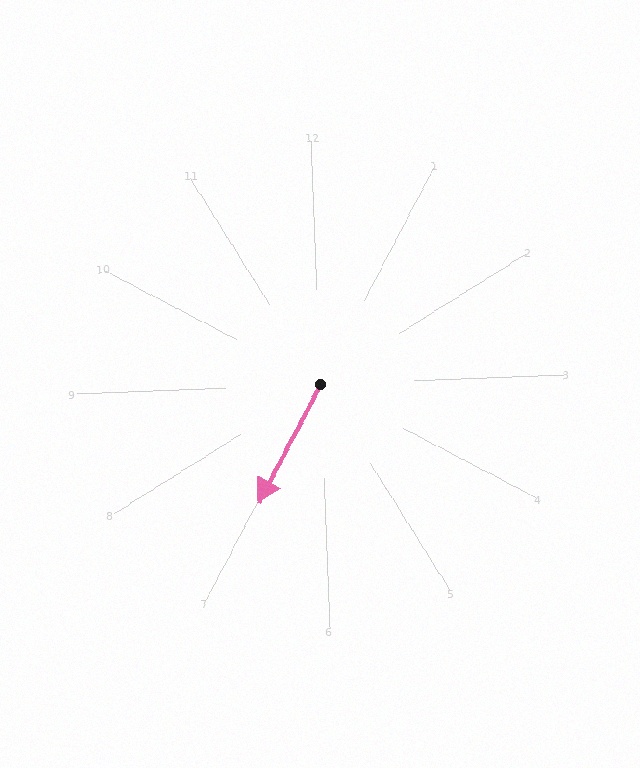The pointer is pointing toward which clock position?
Roughly 7 o'clock.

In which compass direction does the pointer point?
Southwest.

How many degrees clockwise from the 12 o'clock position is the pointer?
Approximately 210 degrees.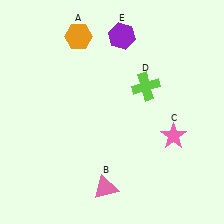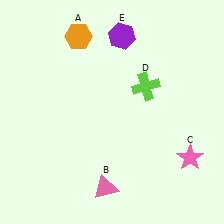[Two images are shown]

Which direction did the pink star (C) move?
The pink star (C) moved down.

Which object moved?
The pink star (C) moved down.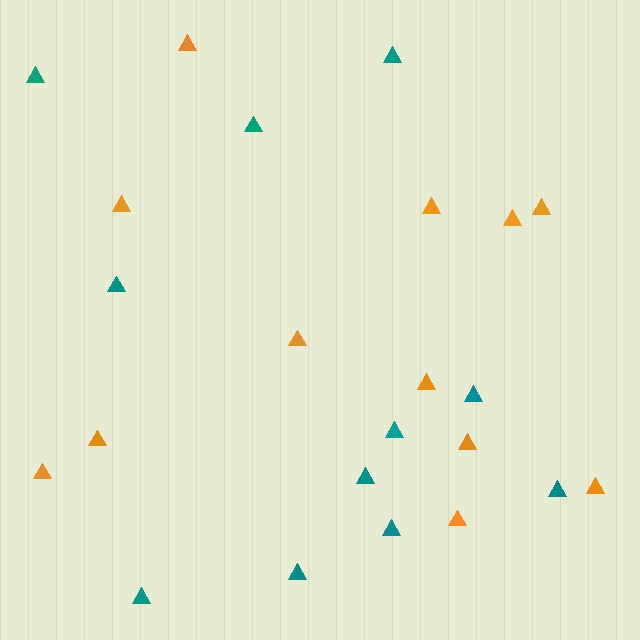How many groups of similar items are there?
There are 2 groups: one group of orange triangles (12) and one group of teal triangles (11).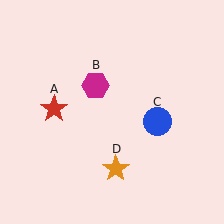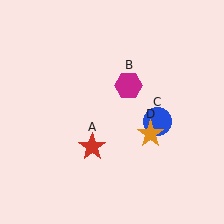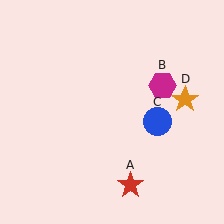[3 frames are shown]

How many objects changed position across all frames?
3 objects changed position: red star (object A), magenta hexagon (object B), orange star (object D).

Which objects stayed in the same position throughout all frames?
Blue circle (object C) remained stationary.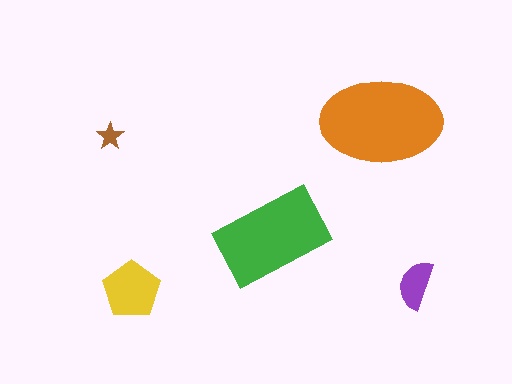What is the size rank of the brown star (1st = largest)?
5th.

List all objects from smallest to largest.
The brown star, the purple semicircle, the yellow pentagon, the green rectangle, the orange ellipse.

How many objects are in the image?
There are 5 objects in the image.